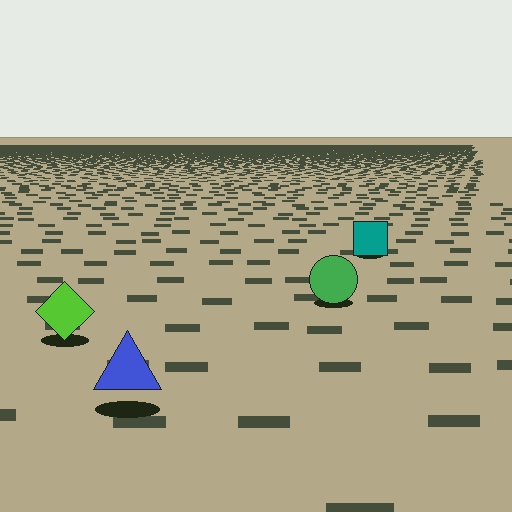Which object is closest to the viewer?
The blue triangle is closest. The texture marks near it are larger and more spread out.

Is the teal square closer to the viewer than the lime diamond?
No. The lime diamond is closer — you can tell from the texture gradient: the ground texture is coarser near it.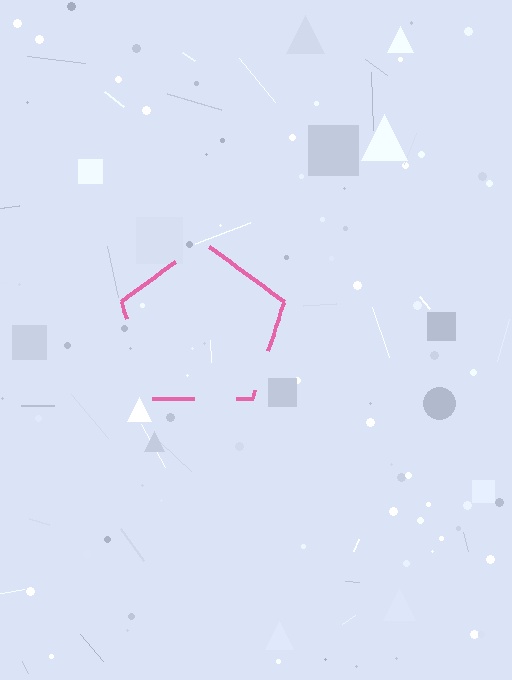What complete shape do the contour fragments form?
The contour fragments form a pentagon.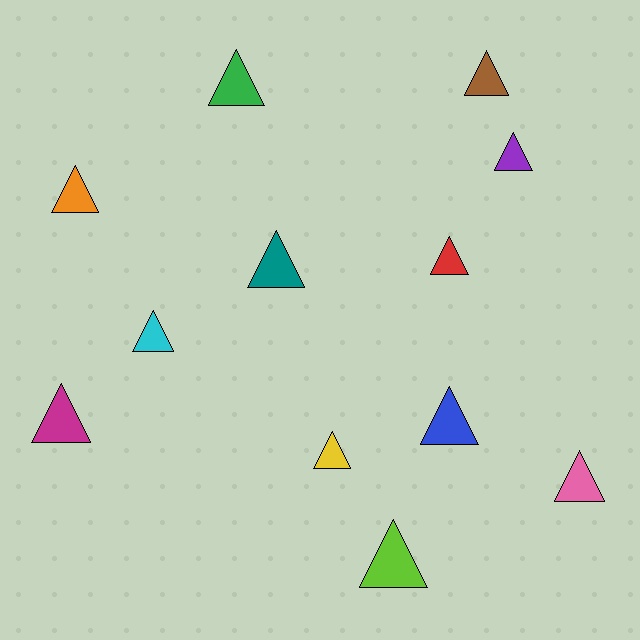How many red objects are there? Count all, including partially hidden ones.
There is 1 red object.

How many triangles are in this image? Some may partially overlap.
There are 12 triangles.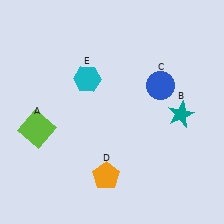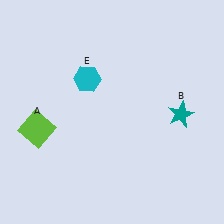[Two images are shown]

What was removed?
The orange pentagon (D), the blue circle (C) were removed in Image 2.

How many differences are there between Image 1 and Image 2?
There are 2 differences between the two images.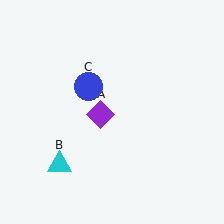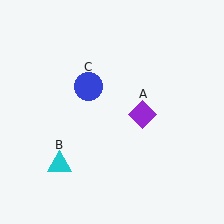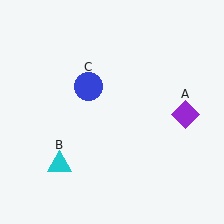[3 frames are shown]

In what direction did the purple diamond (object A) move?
The purple diamond (object A) moved right.